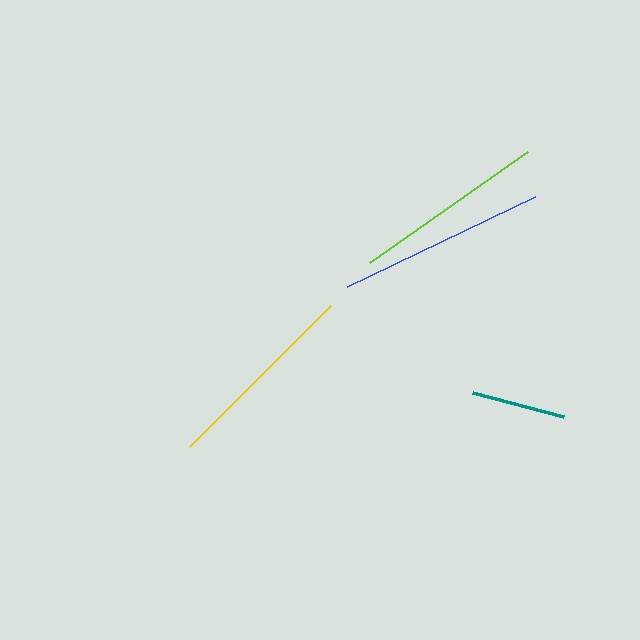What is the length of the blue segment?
The blue segment is approximately 209 pixels long.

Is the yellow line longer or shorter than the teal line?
The yellow line is longer than the teal line.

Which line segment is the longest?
The blue line is the longest at approximately 209 pixels.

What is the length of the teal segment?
The teal segment is approximately 95 pixels long.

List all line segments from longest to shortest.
From longest to shortest: blue, yellow, lime, teal.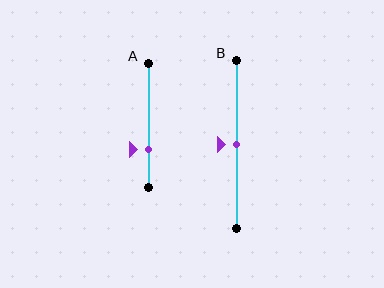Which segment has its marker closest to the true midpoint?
Segment B has its marker closest to the true midpoint.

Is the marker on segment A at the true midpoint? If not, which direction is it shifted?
No, the marker on segment A is shifted downward by about 20% of the segment length.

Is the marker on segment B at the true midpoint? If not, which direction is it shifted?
Yes, the marker on segment B is at the true midpoint.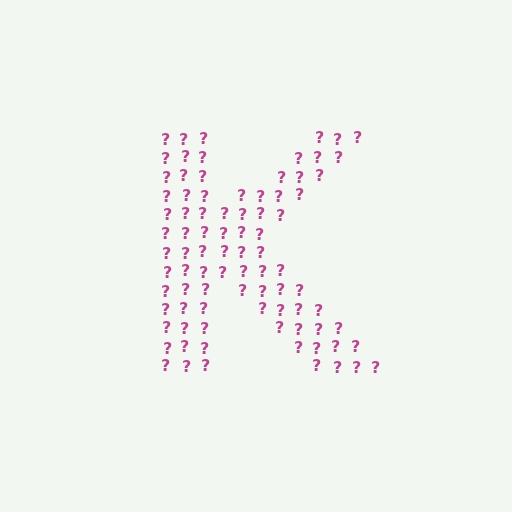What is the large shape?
The large shape is the letter K.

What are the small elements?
The small elements are question marks.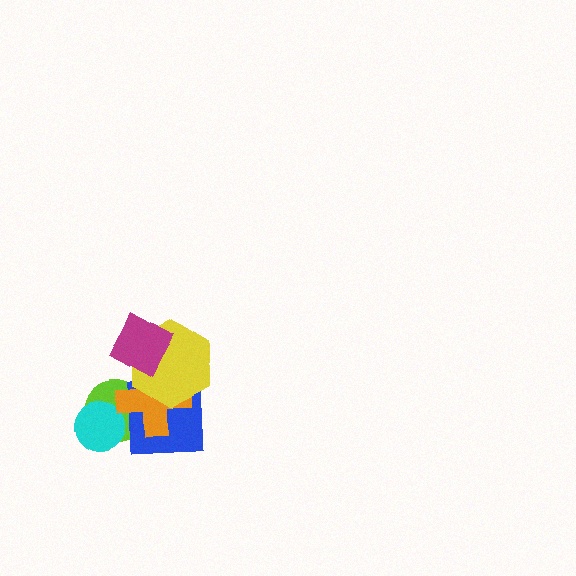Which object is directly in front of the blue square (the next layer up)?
The orange cross is directly in front of the blue square.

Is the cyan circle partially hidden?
No, no other shape covers it.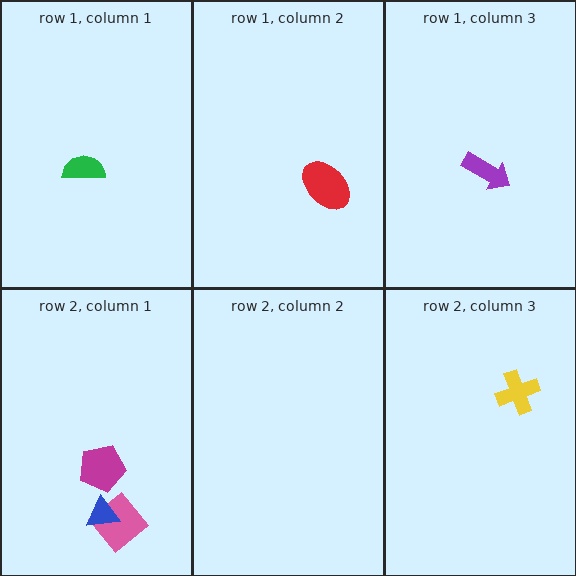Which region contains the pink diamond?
The row 2, column 1 region.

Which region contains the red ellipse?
The row 1, column 2 region.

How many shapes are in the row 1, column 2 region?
1.